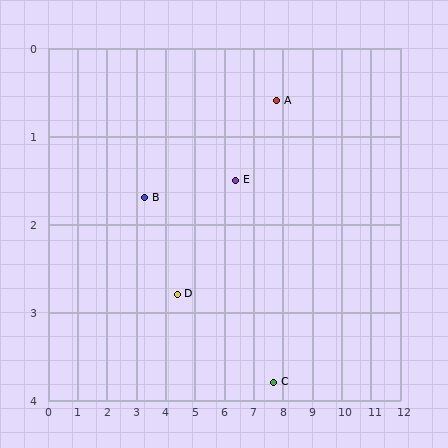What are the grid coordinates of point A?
Point A is at approximately (7.8, 0.6).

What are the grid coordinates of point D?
Point D is at approximately (4.4, 2.8).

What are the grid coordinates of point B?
Point B is at approximately (3.3, 1.7).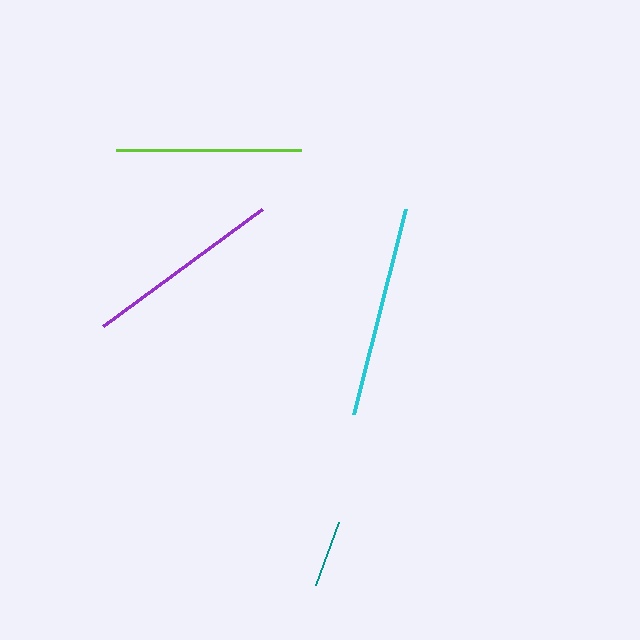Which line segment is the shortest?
The teal line is the shortest at approximately 67 pixels.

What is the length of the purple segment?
The purple segment is approximately 197 pixels long.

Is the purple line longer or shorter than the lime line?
The purple line is longer than the lime line.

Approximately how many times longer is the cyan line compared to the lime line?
The cyan line is approximately 1.1 times the length of the lime line.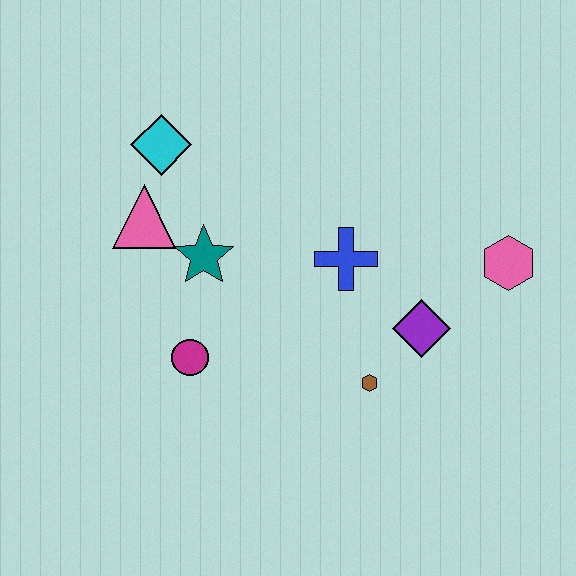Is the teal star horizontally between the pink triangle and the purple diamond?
Yes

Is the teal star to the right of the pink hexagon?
No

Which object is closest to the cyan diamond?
The pink triangle is closest to the cyan diamond.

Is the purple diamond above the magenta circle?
Yes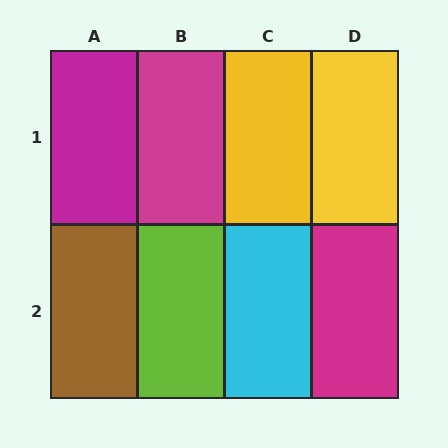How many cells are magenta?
3 cells are magenta.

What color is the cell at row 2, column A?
Brown.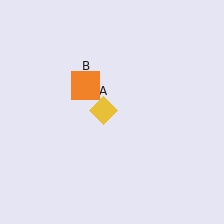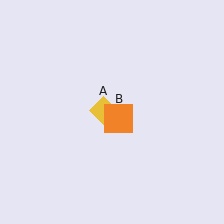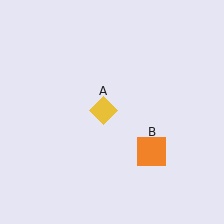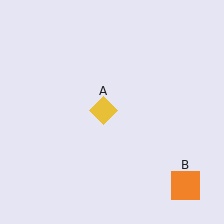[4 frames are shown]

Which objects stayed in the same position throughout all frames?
Yellow diamond (object A) remained stationary.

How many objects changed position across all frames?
1 object changed position: orange square (object B).